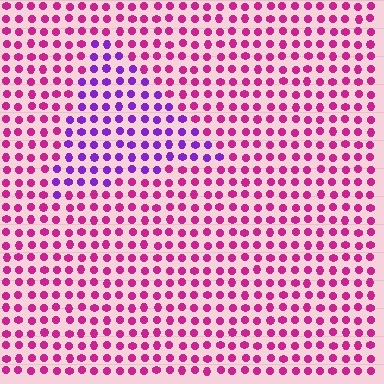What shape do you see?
I see a triangle.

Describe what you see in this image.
The image is filled with small magenta elements in a uniform arrangement. A triangle-shaped region is visible where the elements are tinted to a slightly different hue, forming a subtle color boundary.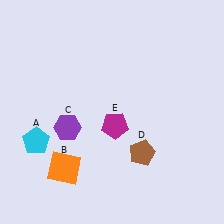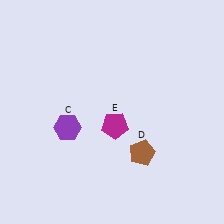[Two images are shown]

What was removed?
The cyan pentagon (A), the orange square (B) were removed in Image 2.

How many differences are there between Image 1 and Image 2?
There are 2 differences between the two images.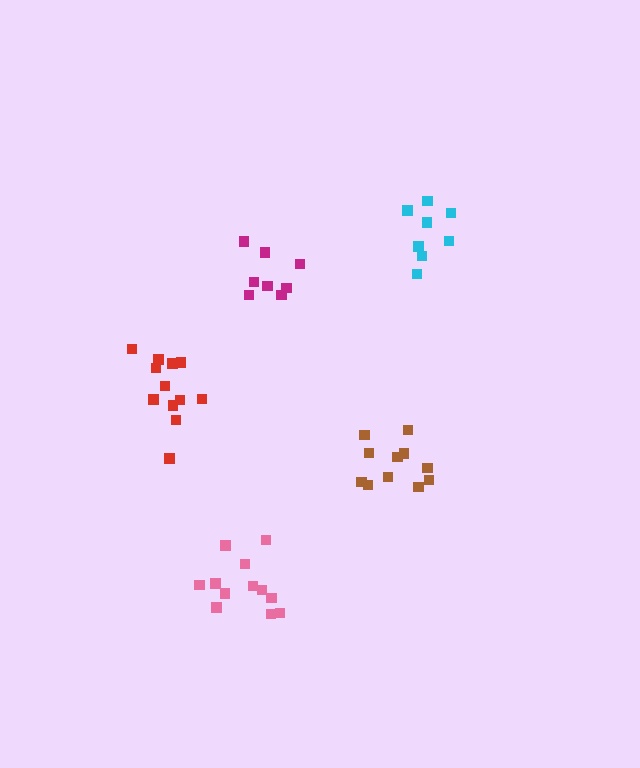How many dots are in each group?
Group 1: 11 dots, Group 2: 8 dots, Group 3: 12 dots, Group 4: 12 dots, Group 5: 8 dots (51 total).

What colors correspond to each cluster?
The clusters are colored: brown, magenta, red, pink, cyan.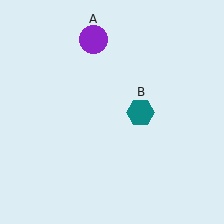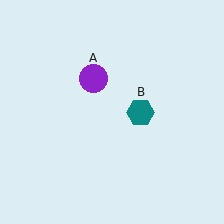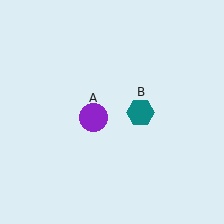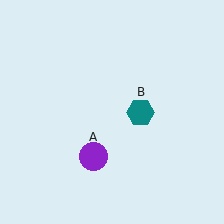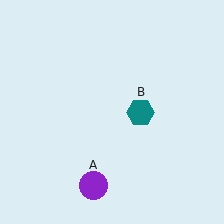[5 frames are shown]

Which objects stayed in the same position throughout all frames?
Teal hexagon (object B) remained stationary.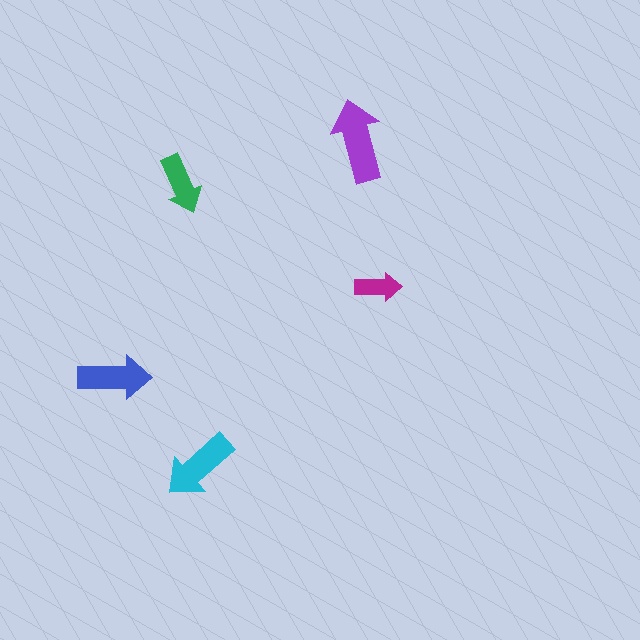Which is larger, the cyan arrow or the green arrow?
The cyan one.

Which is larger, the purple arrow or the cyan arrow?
The purple one.